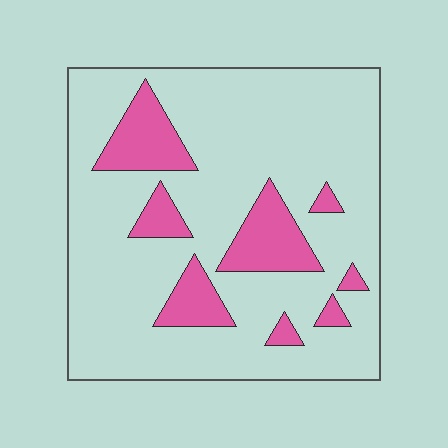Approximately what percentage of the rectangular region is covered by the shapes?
Approximately 20%.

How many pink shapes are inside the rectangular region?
8.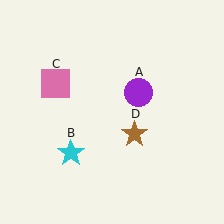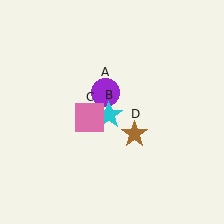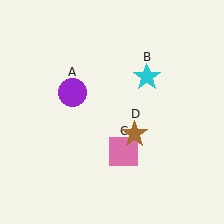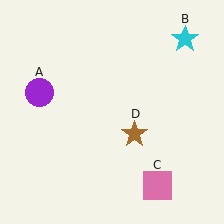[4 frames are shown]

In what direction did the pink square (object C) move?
The pink square (object C) moved down and to the right.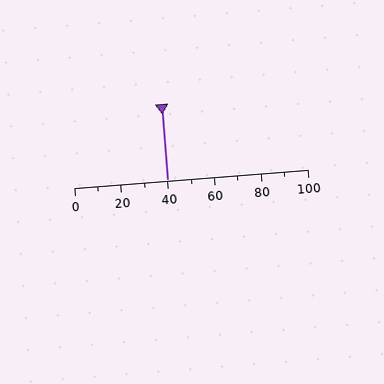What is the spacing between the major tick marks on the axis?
The major ticks are spaced 20 apart.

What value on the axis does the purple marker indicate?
The marker indicates approximately 40.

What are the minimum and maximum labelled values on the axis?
The axis runs from 0 to 100.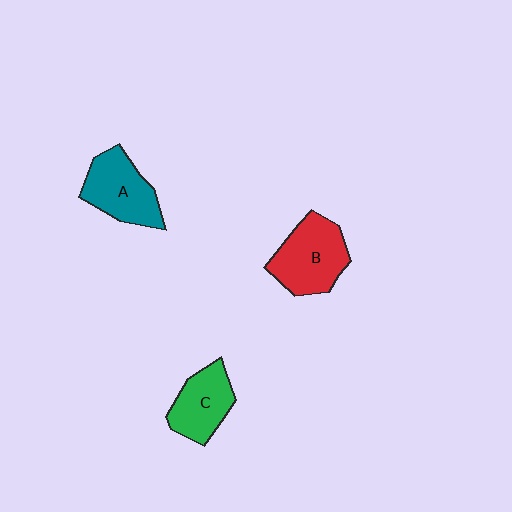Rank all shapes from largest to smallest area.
From largest to smallest: B (red), A (teal), C (green).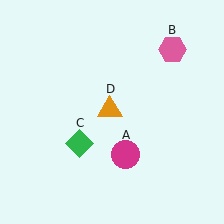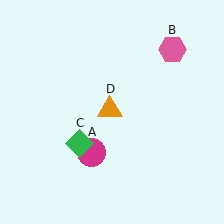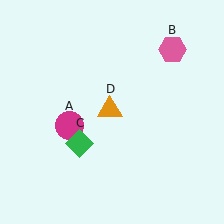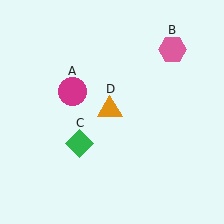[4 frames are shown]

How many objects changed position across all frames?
1 object changed position: magenta circle (object A).